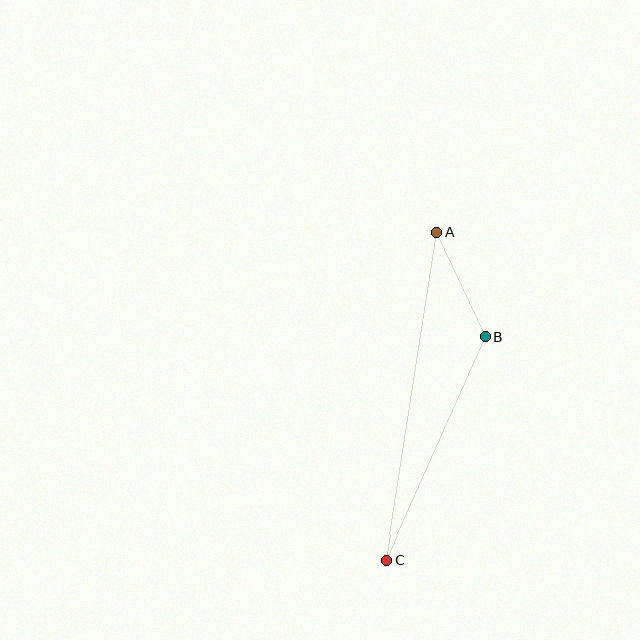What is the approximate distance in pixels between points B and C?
The distance between B and C is approximately 245 pixels.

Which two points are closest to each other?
Points A and B are closest to each other.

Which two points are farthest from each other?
Points A and C are farthest from each other.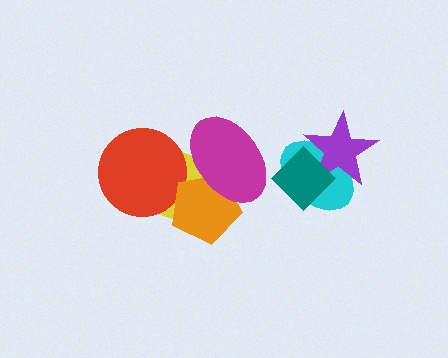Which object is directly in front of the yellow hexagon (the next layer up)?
The red circle is directly in front of the yellow hexagon.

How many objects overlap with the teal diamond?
2 objects overlap with the teal diamond.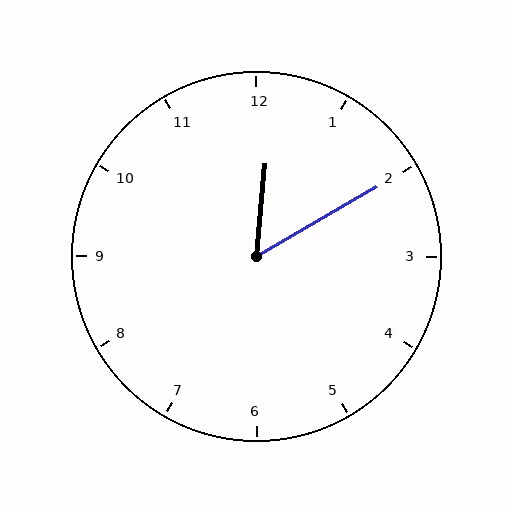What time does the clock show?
12:10.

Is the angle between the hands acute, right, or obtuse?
It is acute.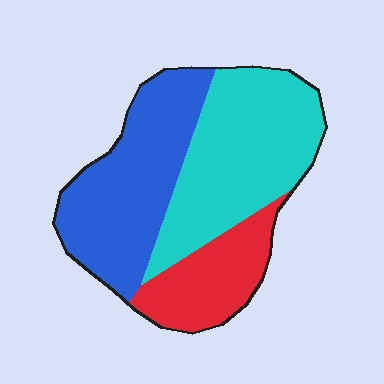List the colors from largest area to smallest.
From largest to smallest: cyan, blue, red.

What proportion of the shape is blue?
Blue takes up between a quarter and a half of the shape.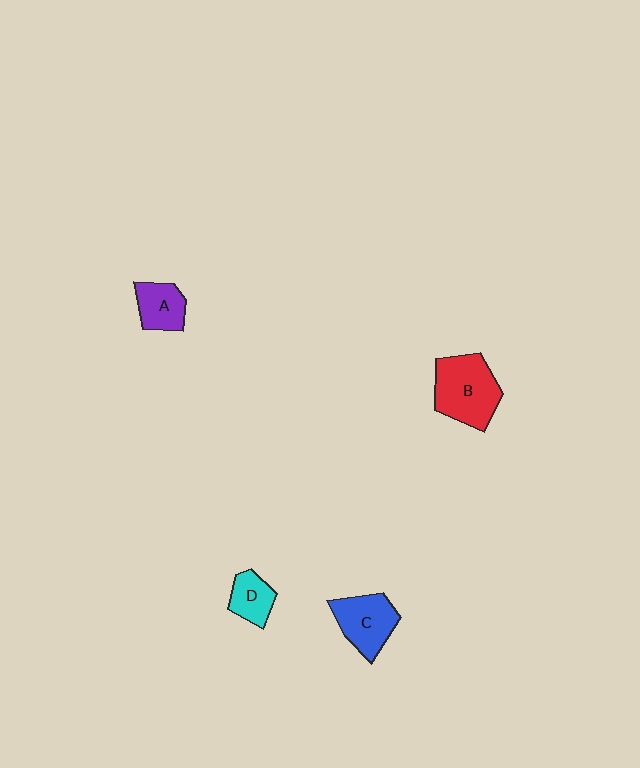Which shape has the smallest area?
Shape D (cyan).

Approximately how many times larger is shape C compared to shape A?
Approximately 1.4 times.